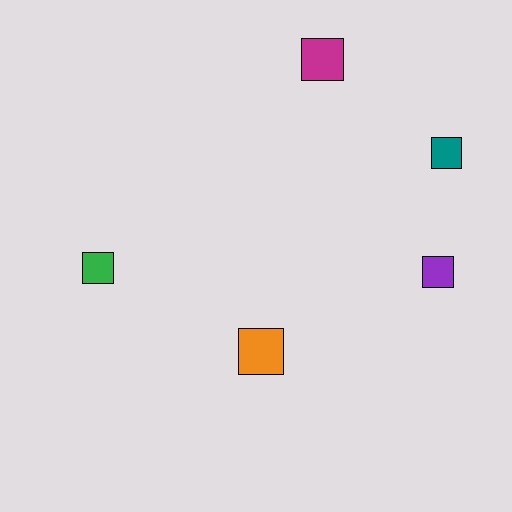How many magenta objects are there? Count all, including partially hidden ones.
There is 1 magenta object.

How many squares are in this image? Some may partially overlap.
There are 5 squares.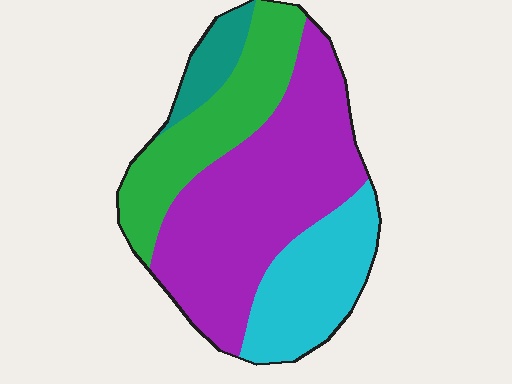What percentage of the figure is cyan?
Cyan takes up between a sixth and a third of the figure.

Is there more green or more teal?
Green.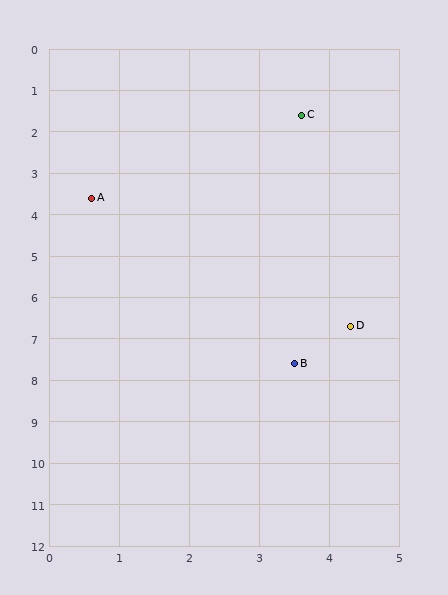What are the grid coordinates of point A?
Point A is at approximately (0.6, 3.6).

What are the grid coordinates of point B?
Point B is at approximately (3.5, 7.6).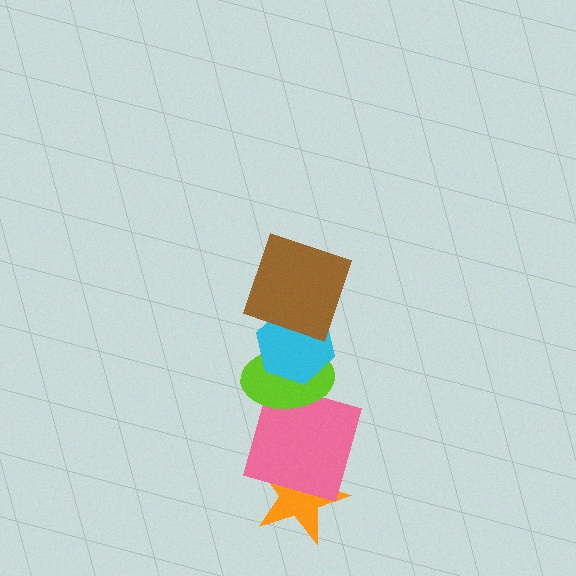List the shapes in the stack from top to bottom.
From top to bottom: the brown square, the cyan hexagon, the lime ellipse, the pink square, the orange star.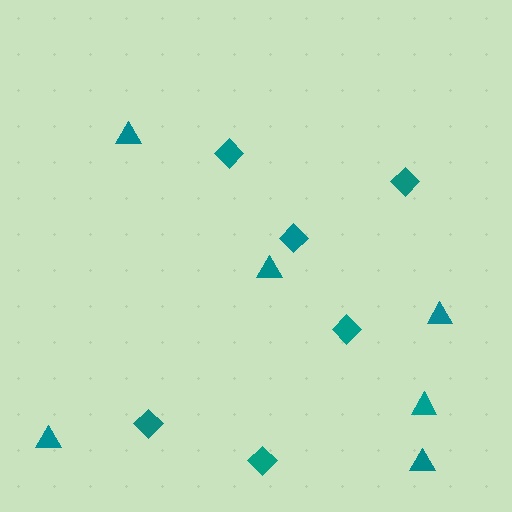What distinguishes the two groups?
There are 2 groups: one group of triangles (6) and one group of diamonds (6).